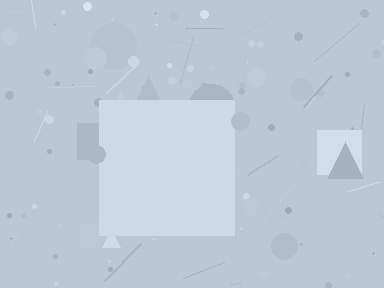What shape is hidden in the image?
A square is hidden in the image.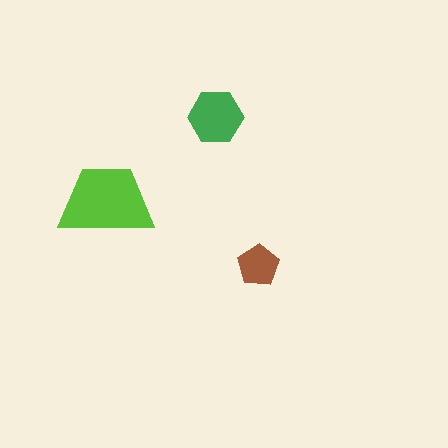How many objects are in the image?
There are 3 objects in the image.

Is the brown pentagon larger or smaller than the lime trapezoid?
Smaller.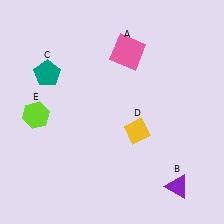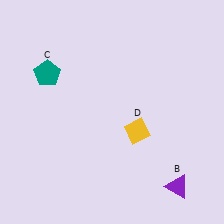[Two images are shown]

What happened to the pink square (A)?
The pink square (A) was removed in Image 2. It was in the top-right area of Image 1.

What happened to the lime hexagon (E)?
The lime hexagon (E) was removed in Image 2. It was in the bottom-left area of Image 1.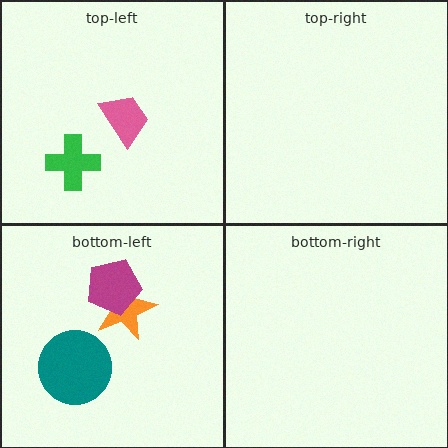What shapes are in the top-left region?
The green cross, the pink trapezoid.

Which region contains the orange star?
The bottom-left region.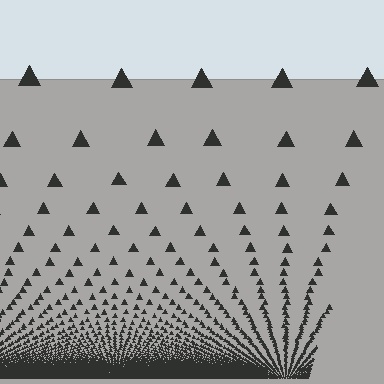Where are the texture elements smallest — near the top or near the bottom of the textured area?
Near the bottom.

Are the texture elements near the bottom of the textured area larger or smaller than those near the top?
Smaller. The gradient is inverted — elements near the bottom are smaller and denser.